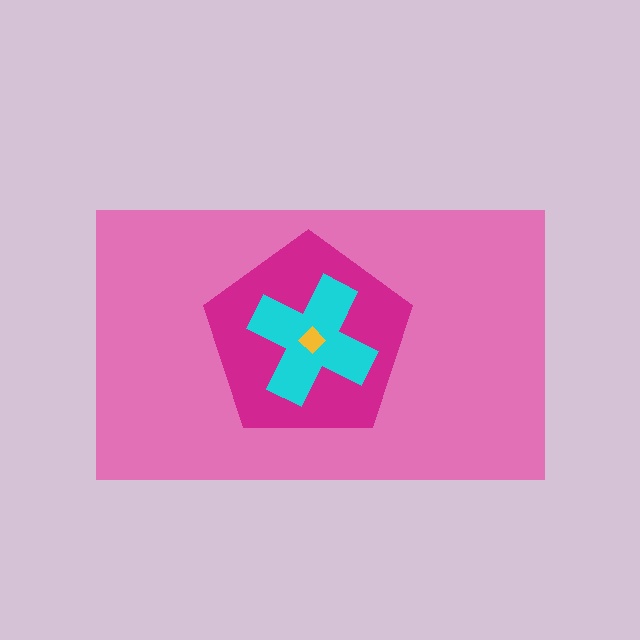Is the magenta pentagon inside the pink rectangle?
Yes.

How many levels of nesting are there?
4.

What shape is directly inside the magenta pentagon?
The cyan cross.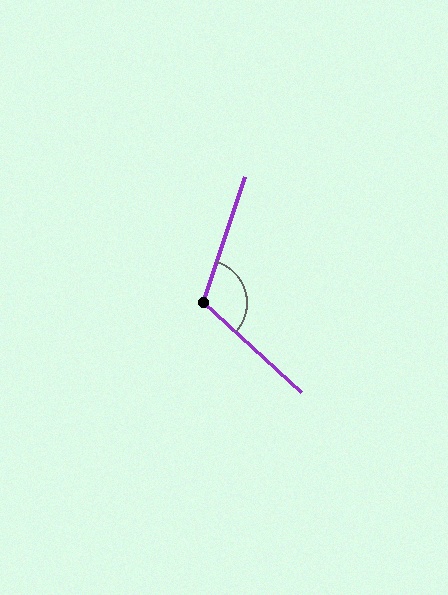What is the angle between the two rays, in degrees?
Approximately 114 degrees.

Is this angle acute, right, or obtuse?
It is obtuse.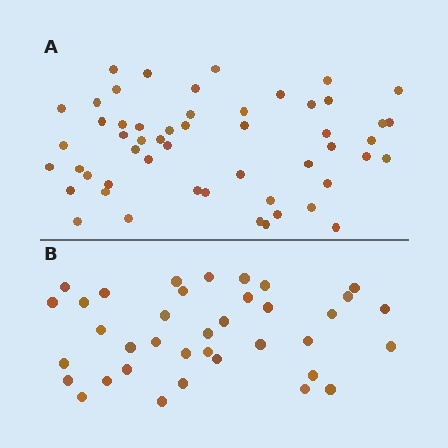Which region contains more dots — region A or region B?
Region A (the top region) has more dots.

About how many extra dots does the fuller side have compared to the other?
Region A has approximately 15 more dots than region B.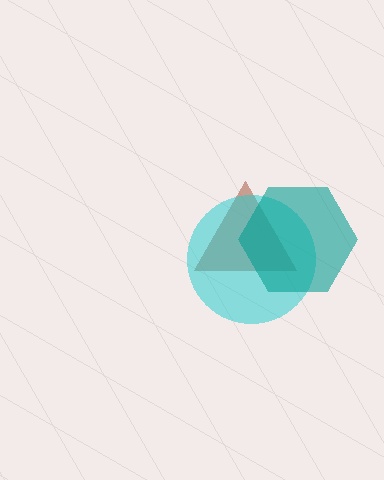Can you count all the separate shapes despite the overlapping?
Yes, there are 3 separate shapes.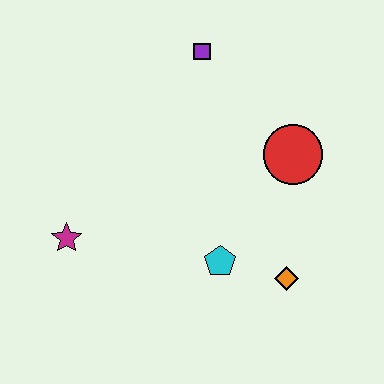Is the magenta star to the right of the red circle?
No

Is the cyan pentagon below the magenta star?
Yes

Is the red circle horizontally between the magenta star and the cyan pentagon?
No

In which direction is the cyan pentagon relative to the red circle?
The cyan pentagon is below the red circle.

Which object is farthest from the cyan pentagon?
The purple square is farthest from the cyan pentagon.